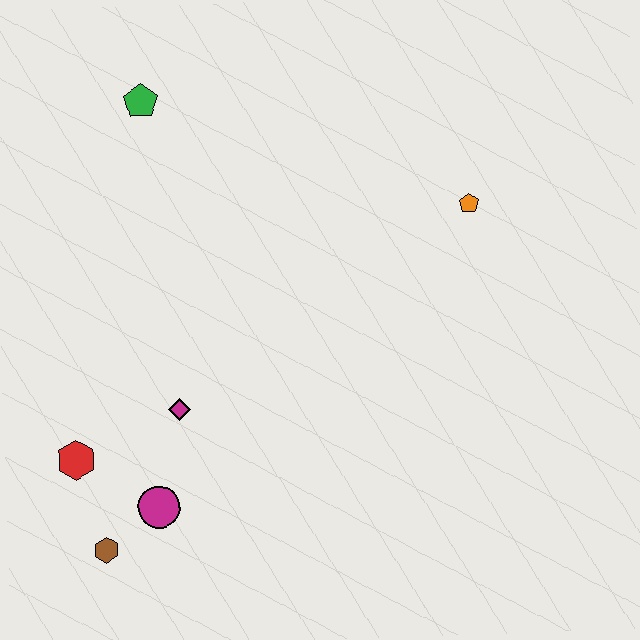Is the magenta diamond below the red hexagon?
No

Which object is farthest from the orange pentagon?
The brown hexagon is farthest from the orange pentagon.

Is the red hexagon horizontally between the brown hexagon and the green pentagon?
No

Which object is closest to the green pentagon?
The magenta diamond is closest to the green pentagon.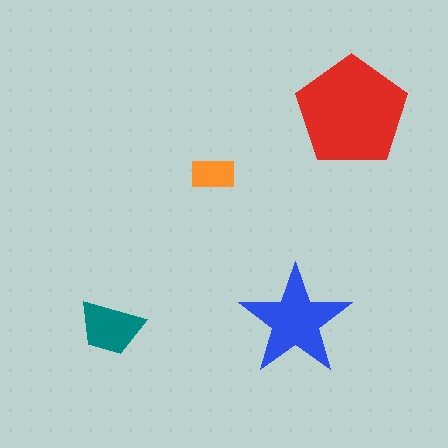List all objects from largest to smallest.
The red pentagon, the blue star, the teal trapezoid, the orange rectangle.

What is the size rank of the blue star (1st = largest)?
2nd.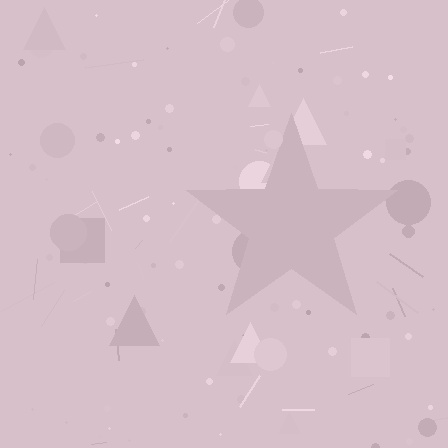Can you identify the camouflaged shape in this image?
The camouflaged shape is a star.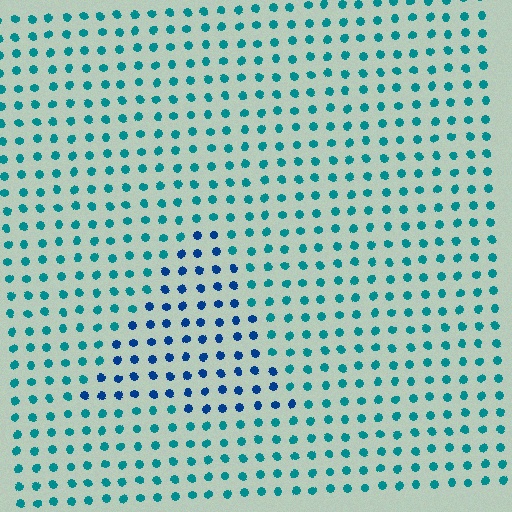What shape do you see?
I see a triangle.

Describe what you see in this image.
The image is filled with small teal elements in a uniform arrangement. A triangle-shaped region is visible where the elements are tinted to a slightly different hue, forming a subtle color boundary.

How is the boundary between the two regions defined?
The boundary is defined purely by a slight shift in hue (about 34 degrees). Spacing, size, and orientation are identical on both sides.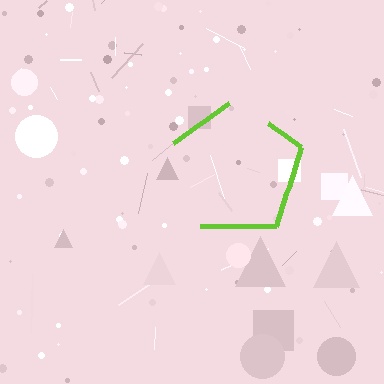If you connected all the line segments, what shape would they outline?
They would outline a pentagon.